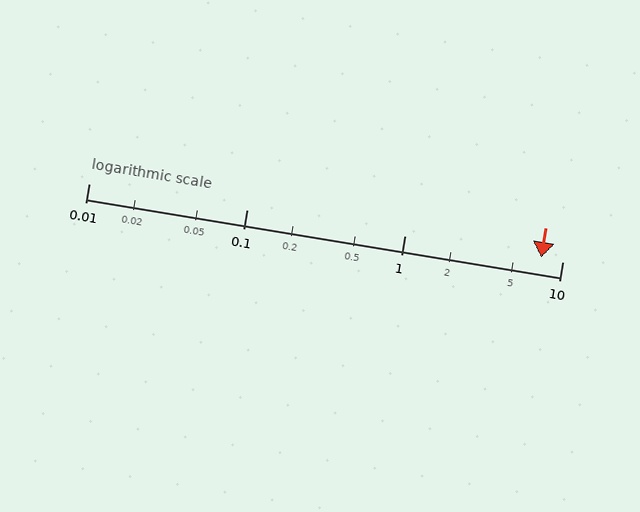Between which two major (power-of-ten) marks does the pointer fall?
The pointer is between 1 and 10.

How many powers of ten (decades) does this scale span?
The scale spans 3 decades, from 0.01 to 10.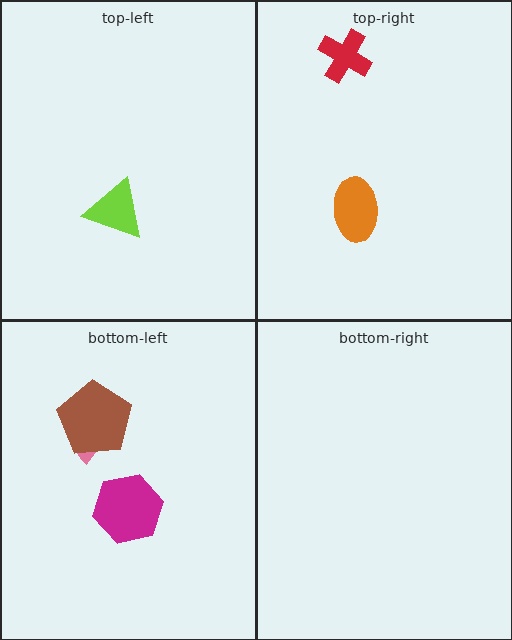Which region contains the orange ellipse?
The top-right region.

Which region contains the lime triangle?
The top-left region.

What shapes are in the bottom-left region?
The magenta hexagon, the pink semicircle, the brown pentagon.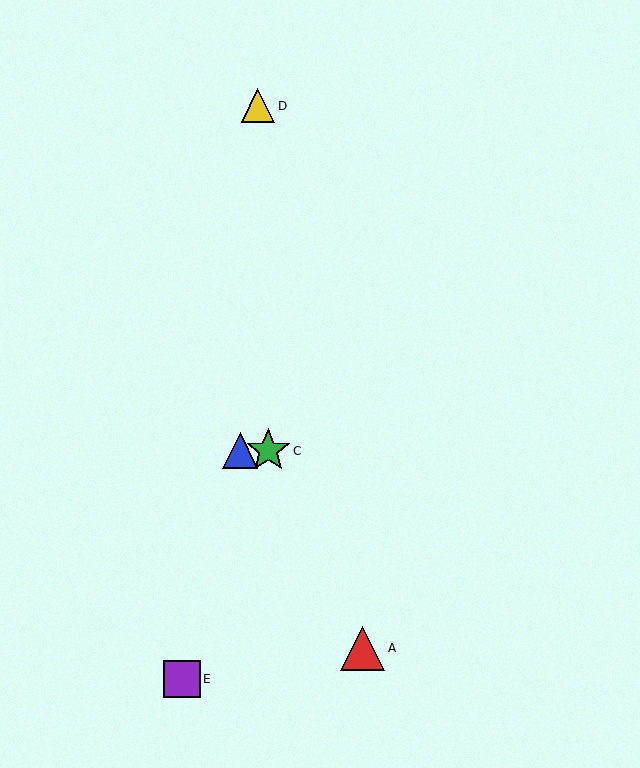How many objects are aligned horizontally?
2 objects (B, C) are aligned horizontally.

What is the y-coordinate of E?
Object E is at y≈679.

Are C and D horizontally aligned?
No, C is at y≈451 and D is at y≈106.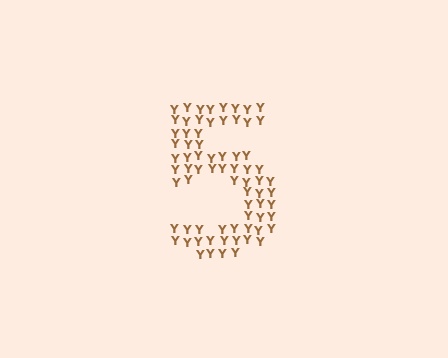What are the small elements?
The small elements are letter Y's.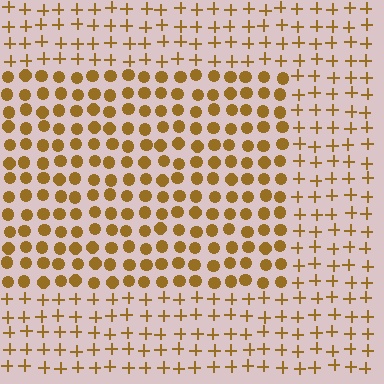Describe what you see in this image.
The image is filled with small brown elements arranged in a uniform grid. A rectangle-shaped region contains circles, while the surrounding area contains plus signs. The boundary is defined purely by the change in element shape.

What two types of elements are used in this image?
The image uses circles inside the rectangle region and plus signs outside it.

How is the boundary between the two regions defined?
The boundary is defined by a change in element shape: circles inside vs. plus signs outside. All elements share the same color and spacing.